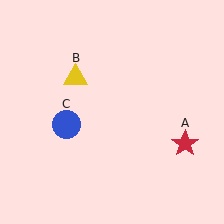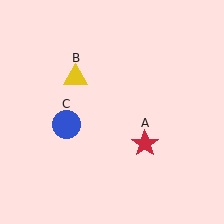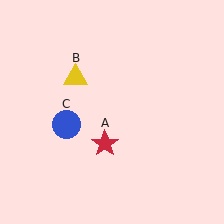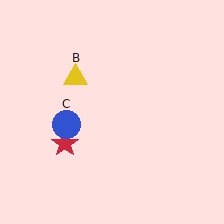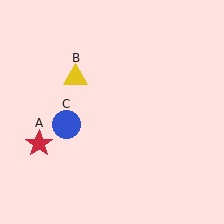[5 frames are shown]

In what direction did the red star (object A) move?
The red star (object A) moved left.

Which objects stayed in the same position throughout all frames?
Yellow triangle (object B) and blue circle (object C) remained stationary.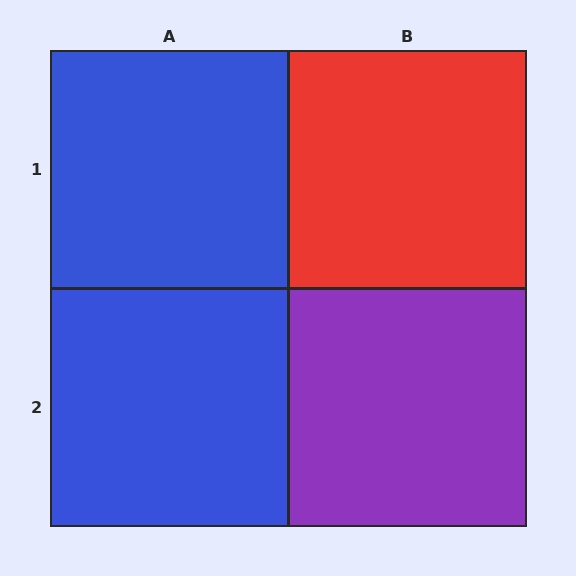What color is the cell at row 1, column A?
Blue.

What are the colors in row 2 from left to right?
Blue, purple.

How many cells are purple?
1 cell is purple.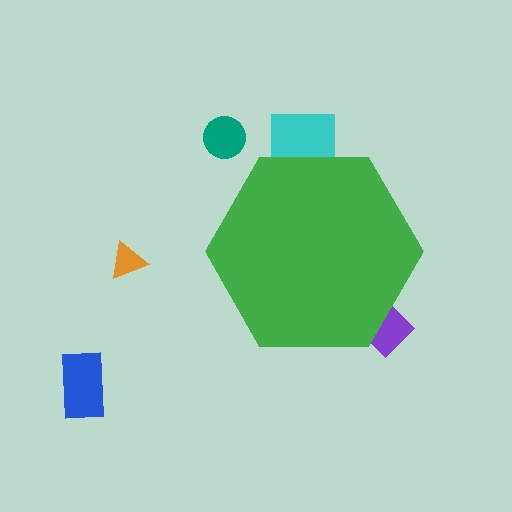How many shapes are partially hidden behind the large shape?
2 shapes are partially hidden.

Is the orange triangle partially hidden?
No, the orange triangle is fully visible.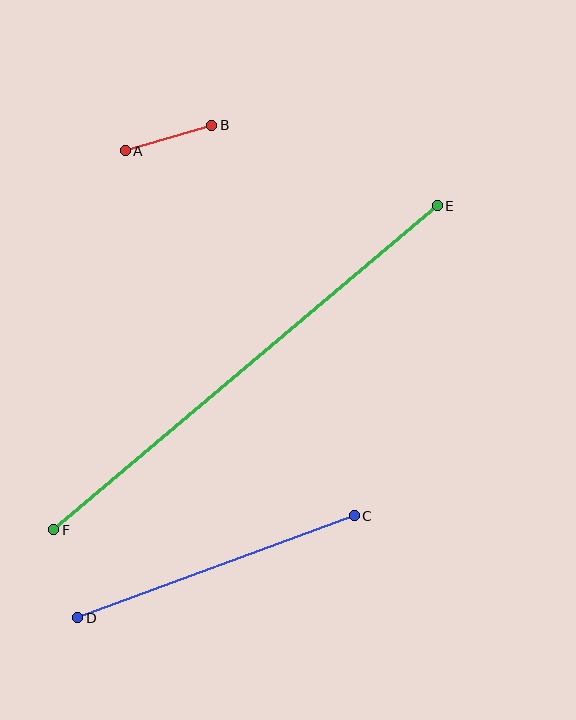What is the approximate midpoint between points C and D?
The midpoint is at approximately (216, 567) pixels.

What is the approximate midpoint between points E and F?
The midpoint is at approximately (246, 368) pixels.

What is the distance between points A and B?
The distance is approximately 90 pixels.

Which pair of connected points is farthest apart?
Points E and F are farthest apart.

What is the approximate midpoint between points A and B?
The midpoint is at approximately (168, 138) pixels.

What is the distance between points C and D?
The distance is approximately 294 pixels.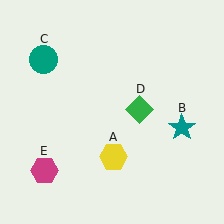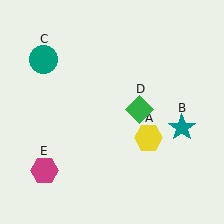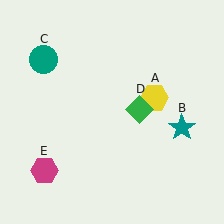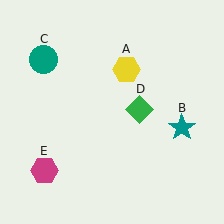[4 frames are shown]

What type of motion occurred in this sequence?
The yellow hexagon (object A) rotated counterclockwise around the center of the scene.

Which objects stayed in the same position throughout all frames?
Teal star (object B) and teal circle (object C) and green diamond (object D) and magenta hexagon (object E) remained stationary.